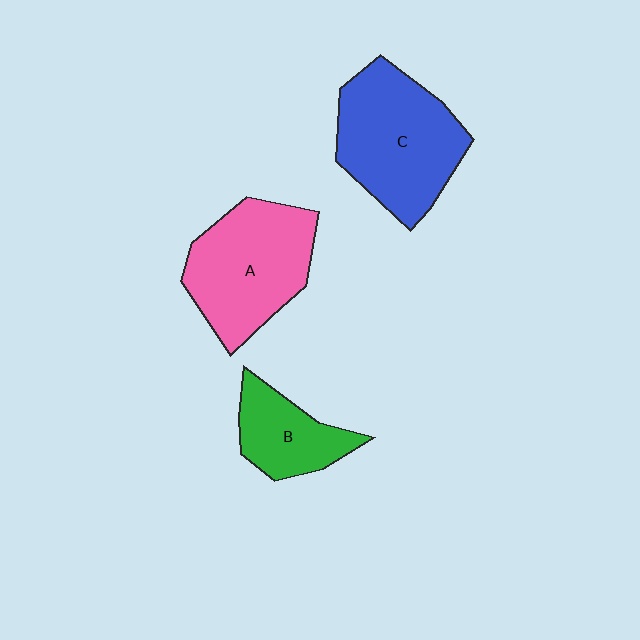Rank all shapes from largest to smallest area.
From largest to smallest: C (blue), A (pink), B (green).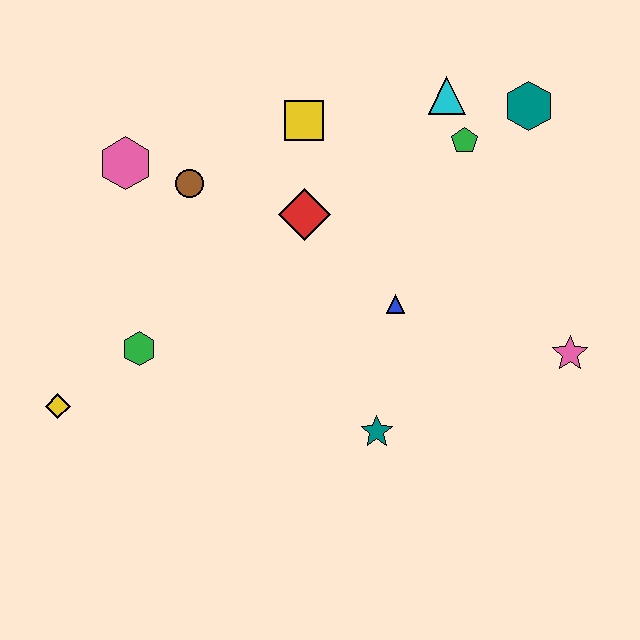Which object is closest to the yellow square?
The red diamond is closest to the yellow square.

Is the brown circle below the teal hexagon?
Yes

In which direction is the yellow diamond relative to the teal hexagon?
The yellow diamond is to the left of the teal hexagon.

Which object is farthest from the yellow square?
The yellow diamond is farthest from the yellow square.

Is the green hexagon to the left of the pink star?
Yes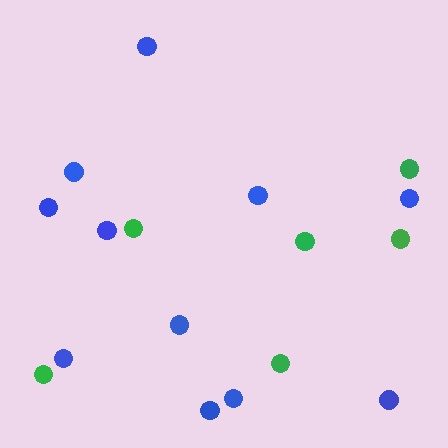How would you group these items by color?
There are 2 groups: one group of blue circles (11) and one group of green circles (6).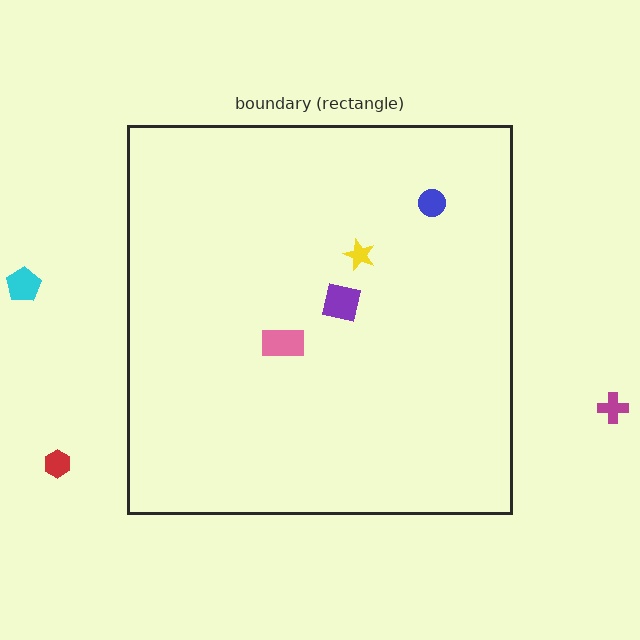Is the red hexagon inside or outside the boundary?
Outside.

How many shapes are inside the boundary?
4 inside, 3 outside.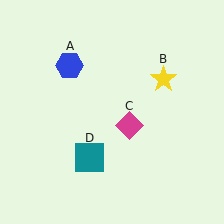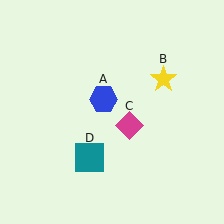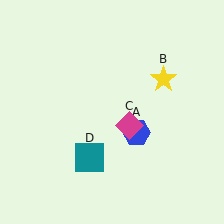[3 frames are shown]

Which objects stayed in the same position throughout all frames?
Yellow star (object B) and magenta diamond (object C) and teal square (object D) remained stationary.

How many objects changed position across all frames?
1 object changed position: blue hexagon (object A).